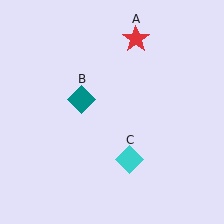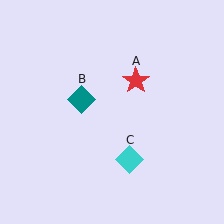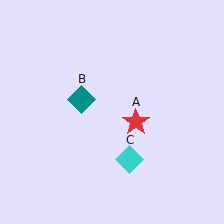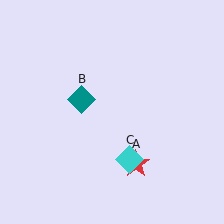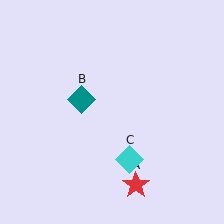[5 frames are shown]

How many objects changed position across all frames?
1 object changed position: red star (object A).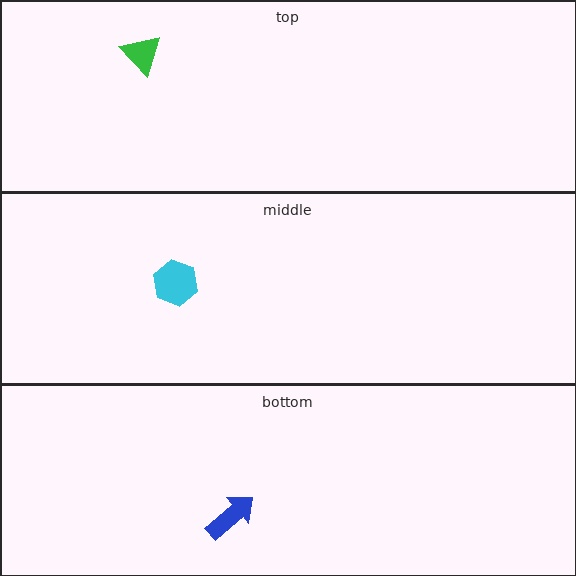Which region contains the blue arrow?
The bottom region.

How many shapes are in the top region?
1.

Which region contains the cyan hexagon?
The middle region.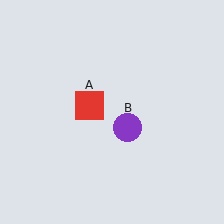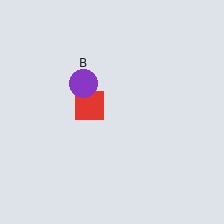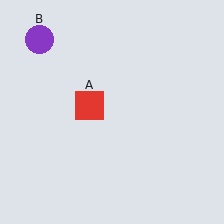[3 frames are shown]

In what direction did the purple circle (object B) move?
The purple circle (object B) moved up and to the left.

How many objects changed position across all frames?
1 object changed position: purple circle (object B).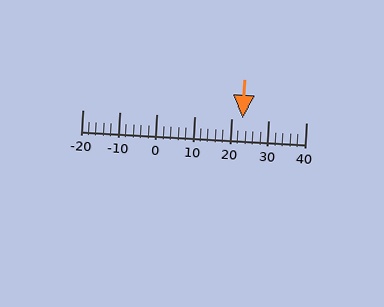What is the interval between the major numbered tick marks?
The major tick marks are spaced 10 units apart.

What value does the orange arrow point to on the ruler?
The orange arrow points to approximately 23.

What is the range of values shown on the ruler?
The ruler shows values from -20 to 40.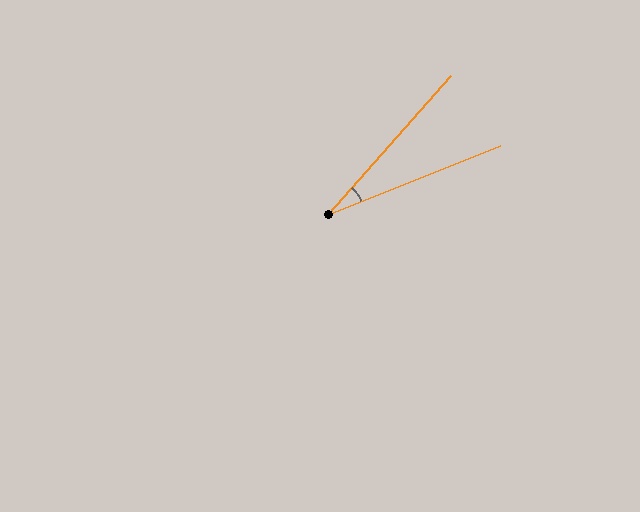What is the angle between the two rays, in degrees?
Approximately 27 degrees.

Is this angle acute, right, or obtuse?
It is acute.